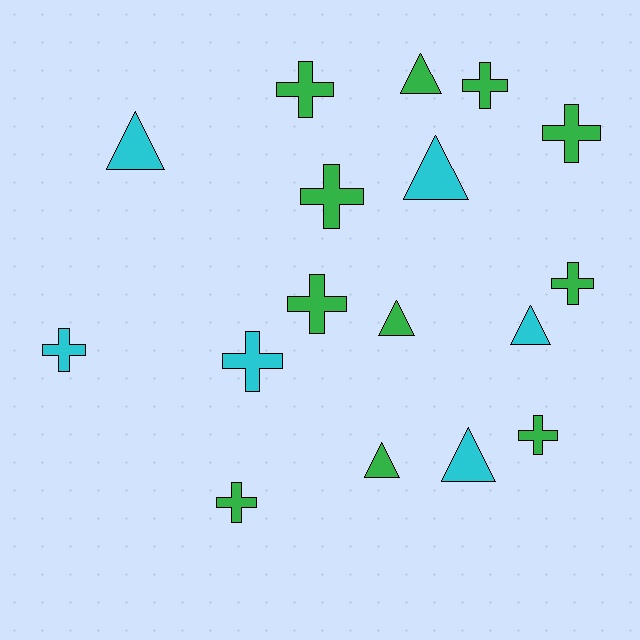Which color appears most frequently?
Green, with 11 objects.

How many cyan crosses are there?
There are 2 cyan crosses.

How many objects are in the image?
There are 17 objects.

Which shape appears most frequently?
Cross, with 10 objects.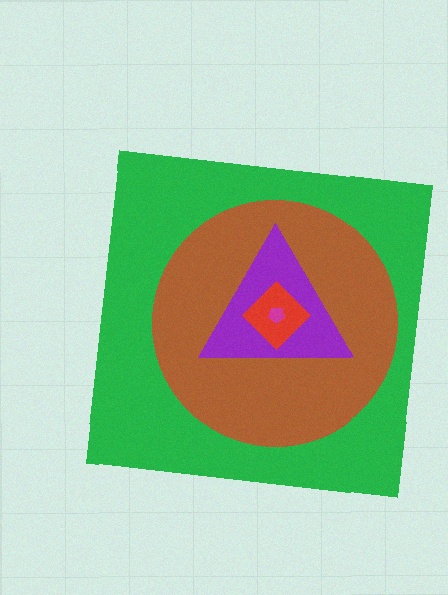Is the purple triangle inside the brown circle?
Yes.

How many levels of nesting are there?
5.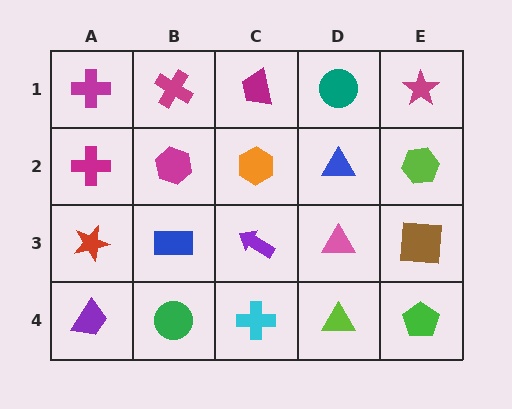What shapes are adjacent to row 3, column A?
A magenta cross (row 2, column A), a purple trapezoid (row 4, column A), a blue rectangle (row 3, column B).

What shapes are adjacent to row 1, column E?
A lime hexagon (row 2, column E), a teal circle (row 1, column D).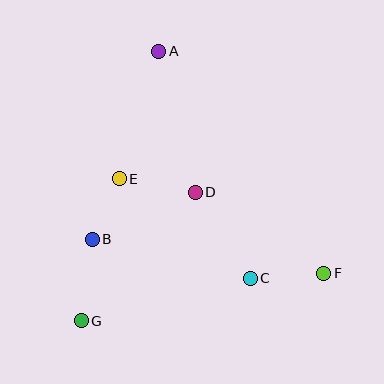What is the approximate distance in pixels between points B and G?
The distance between B and G is approximately 82 pixels.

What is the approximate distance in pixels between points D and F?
The distance between D and F is approximately 152 pixels.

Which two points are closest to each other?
Points B and E are closest to each other.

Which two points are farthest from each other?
Points A and G are farthest from each other.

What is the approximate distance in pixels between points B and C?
The distance between B and C is approximately 163 pixels.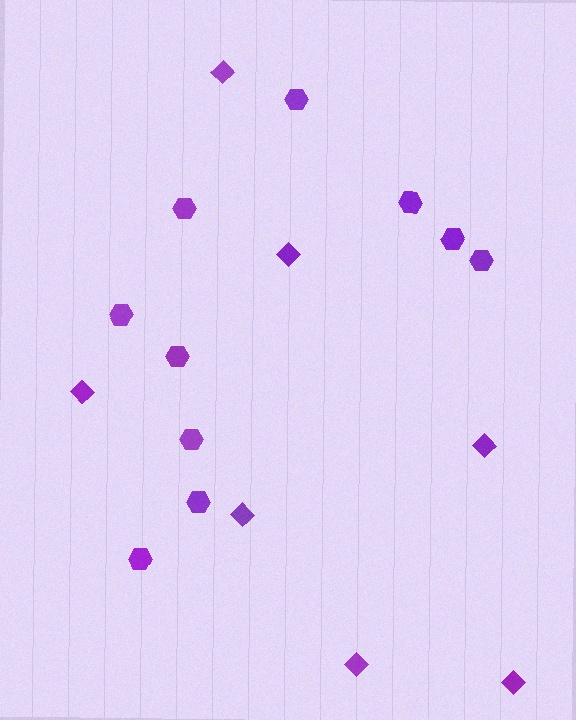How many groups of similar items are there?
There are 2 groups: one group of hexagons (10) and one group of diamonds (7).